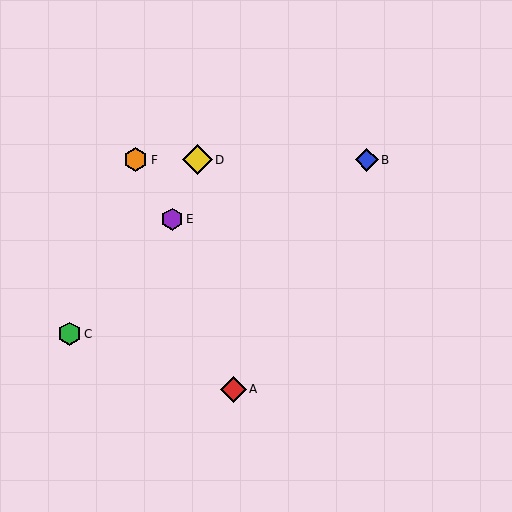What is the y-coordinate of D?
Object D is at y≈160.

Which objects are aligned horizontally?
Objects B, D, F are aligned horizontally.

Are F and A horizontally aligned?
No, F is at y≈160 and A is at y≈389.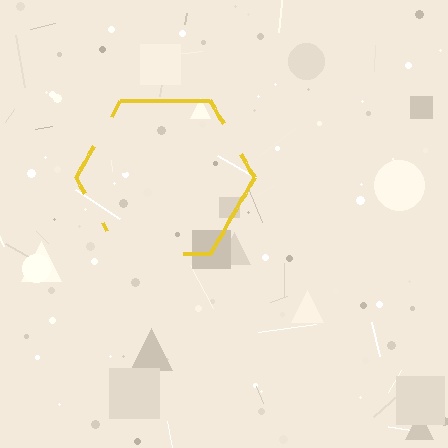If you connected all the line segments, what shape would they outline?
They would outline a hexagon.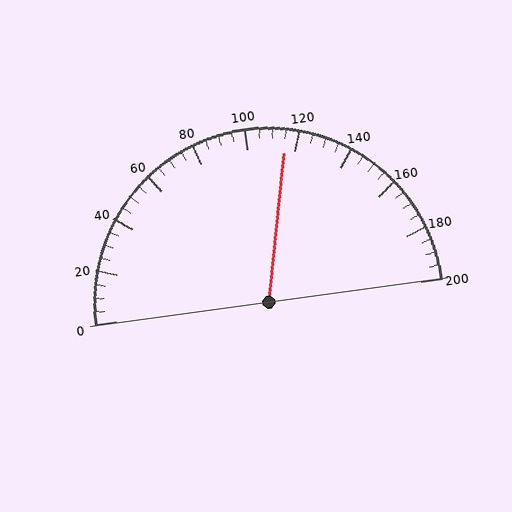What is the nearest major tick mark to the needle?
The nearest major tick mark is 120.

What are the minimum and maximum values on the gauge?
The gauge ranges from 0 to 200.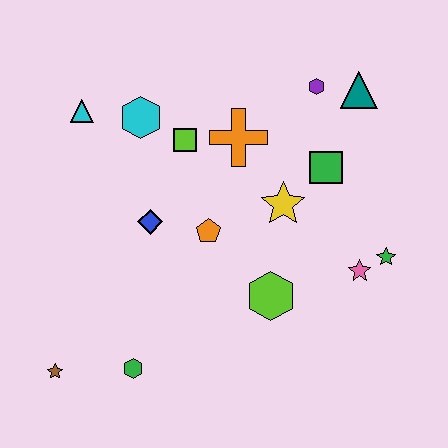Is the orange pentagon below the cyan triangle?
Yes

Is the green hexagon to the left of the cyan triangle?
No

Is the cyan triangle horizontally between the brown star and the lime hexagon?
Yes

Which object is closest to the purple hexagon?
The teal triangle is closest to the purple hexagon.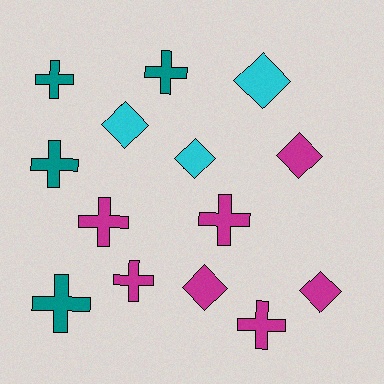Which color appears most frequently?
Magenta, with 7 objects.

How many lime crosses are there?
There are no lime crosses.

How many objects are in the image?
There are 14 objects.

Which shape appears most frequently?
Cross, with 8 objects.